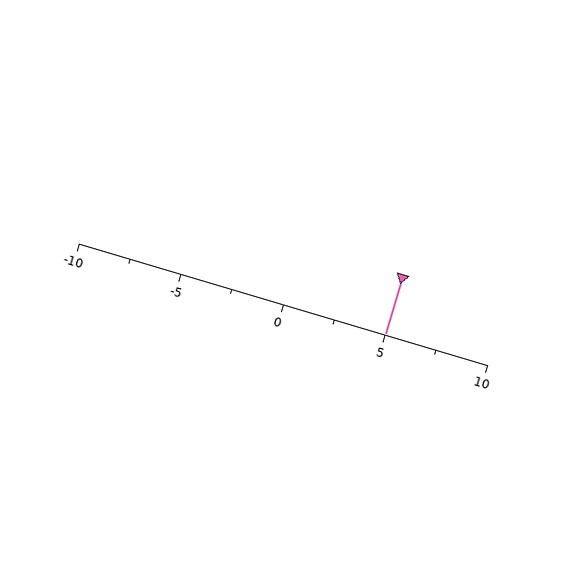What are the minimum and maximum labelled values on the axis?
The axis runs from -10 to 10.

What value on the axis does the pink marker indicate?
The marker indicates approximately 5.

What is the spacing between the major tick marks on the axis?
The major ticks are spaced 5 apart.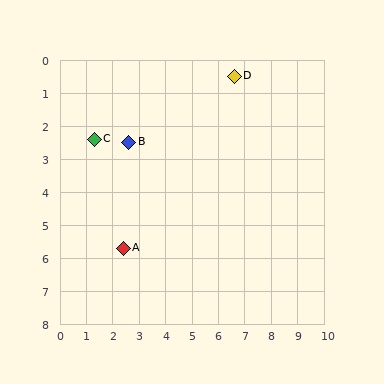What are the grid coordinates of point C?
Point C is at approximately (1.3, 2.4).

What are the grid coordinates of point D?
Point D is at approximately (6.6, 0.5).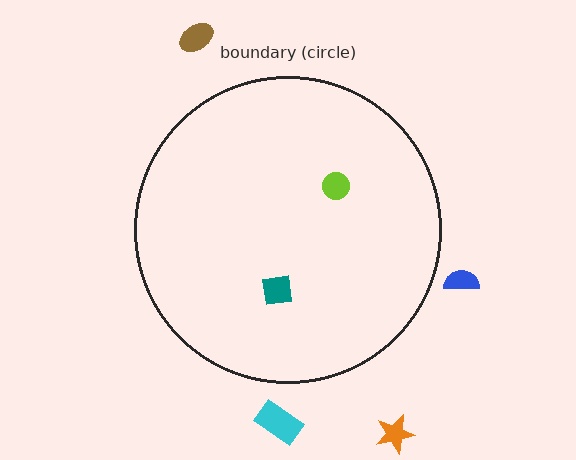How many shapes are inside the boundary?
2 inside, 4 outside.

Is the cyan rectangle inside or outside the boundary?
Outside.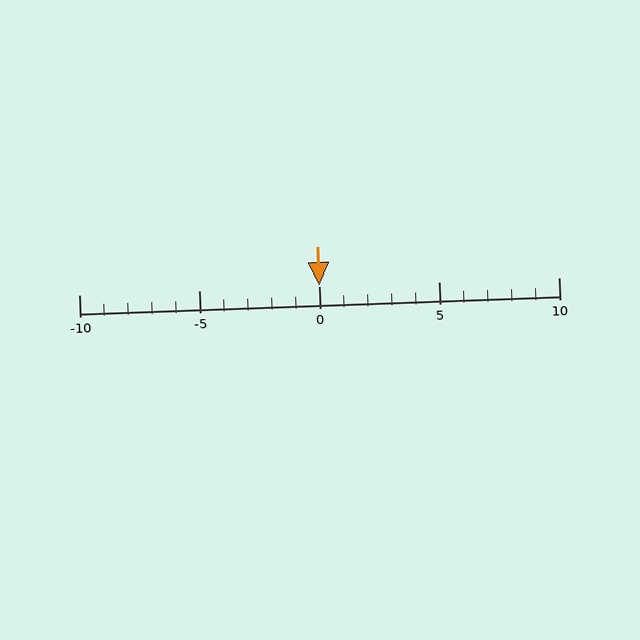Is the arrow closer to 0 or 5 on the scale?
The arrow is closer to 0.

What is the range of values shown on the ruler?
The ruler shows values from -10 to 10.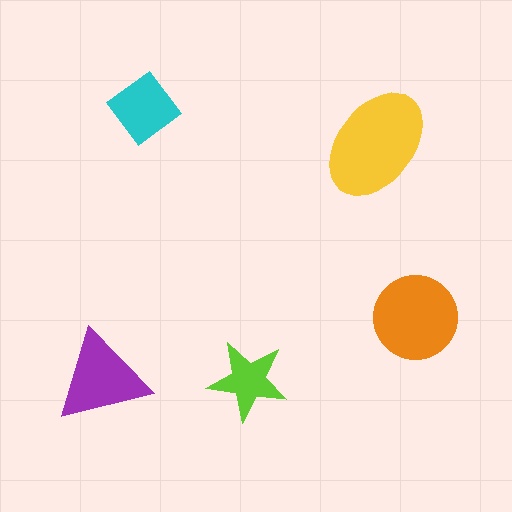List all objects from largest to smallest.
The yellow ellipse, the orange circle, the purple triangle, the cyan diamond, the lime star.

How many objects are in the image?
There are 5 objects in the image.